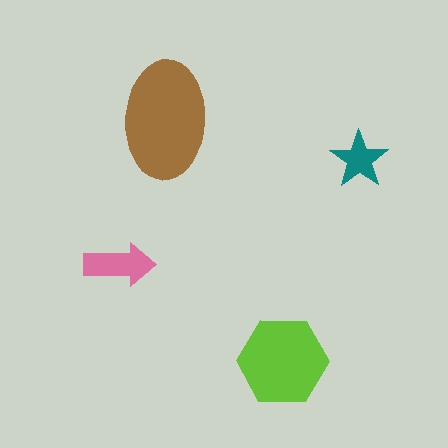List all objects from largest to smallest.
The brown ellipse, the lime hexagon, the pink arrow, the teal star.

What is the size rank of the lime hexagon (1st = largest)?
2nd.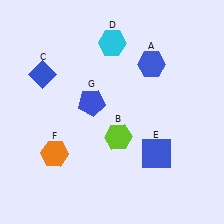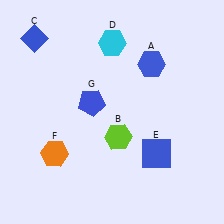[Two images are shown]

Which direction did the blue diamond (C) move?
The blue diamond (C) moved up.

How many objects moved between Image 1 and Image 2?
1 object moved between the two images.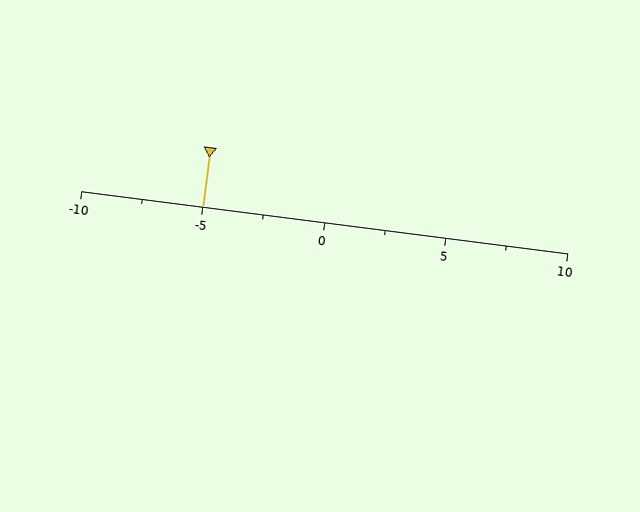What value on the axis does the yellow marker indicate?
The marker indicates approximately -5.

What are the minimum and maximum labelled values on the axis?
The axis runs from -10 to 10.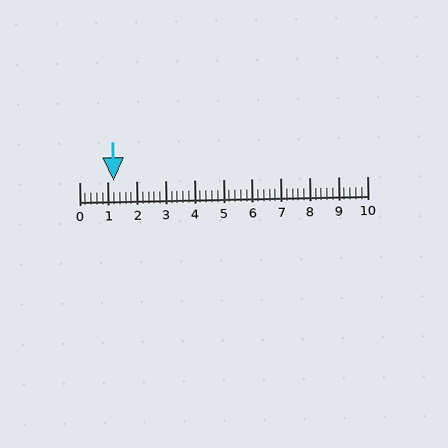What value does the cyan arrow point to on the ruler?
The cyan arrow points to approximately 1.2.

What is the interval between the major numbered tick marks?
The major tick marks are spaced 1 units apart.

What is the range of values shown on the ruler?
The ruler shows values from 0 to 10.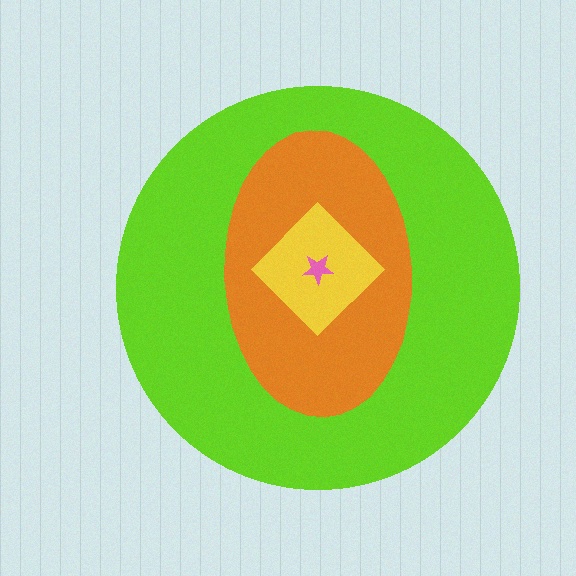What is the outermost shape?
The lime circle.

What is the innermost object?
The pink star.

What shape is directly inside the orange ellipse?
The yellow diamond.